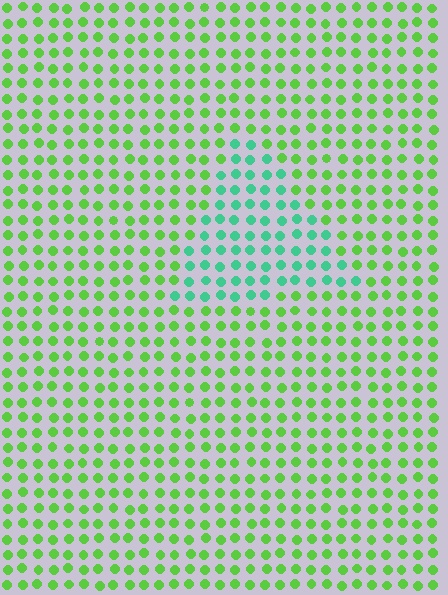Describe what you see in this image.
The image is filled with small lime elements in a uniform arrangement. A triangle-shaped region is visible where the elements are tinted to a slightly different hue, forming a subtle color boundary.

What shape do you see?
I see a triangle.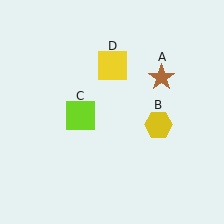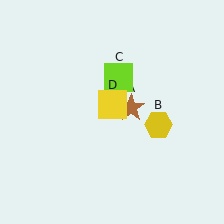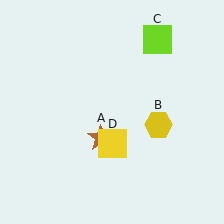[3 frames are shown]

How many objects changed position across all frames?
3 objects changed position: brown star (object A), lime square (object C), yellow square (object D).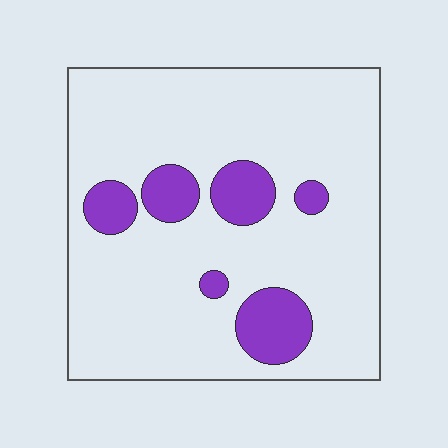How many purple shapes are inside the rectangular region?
6.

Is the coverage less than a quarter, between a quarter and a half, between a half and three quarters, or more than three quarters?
Less than a quarter.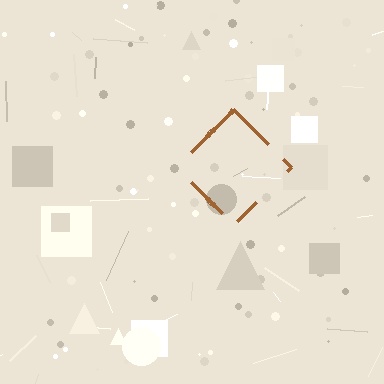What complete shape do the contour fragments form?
The contour fragments form a diamond.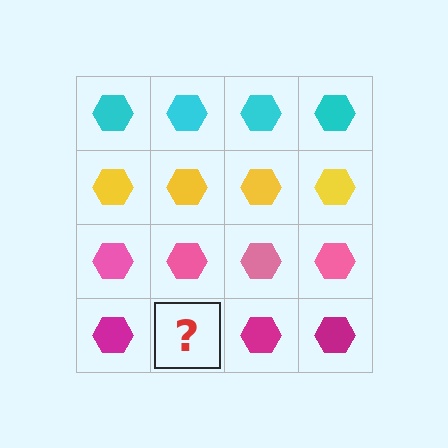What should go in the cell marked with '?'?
The missing cell should contain a magenta hexagon.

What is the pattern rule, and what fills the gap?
The rule is that each row has a consistent color. The gap should be filled with a magenta hexagon.